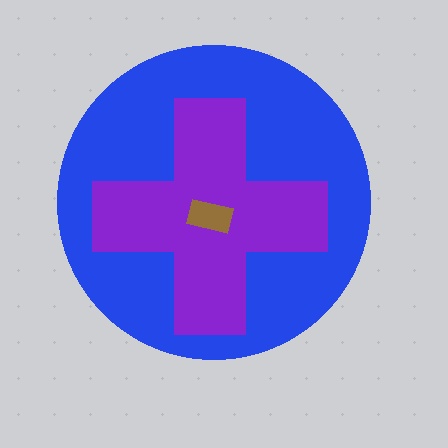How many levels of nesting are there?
3.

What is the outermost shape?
The blue circle.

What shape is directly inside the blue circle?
The purple cross.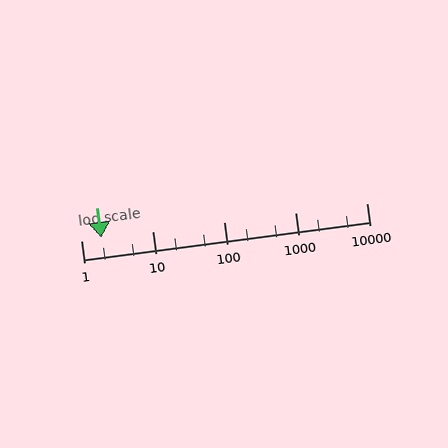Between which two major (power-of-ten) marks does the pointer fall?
The pointer is between 1 and 10.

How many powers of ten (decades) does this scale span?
The scale spans 4 decades, from 1 to 10000.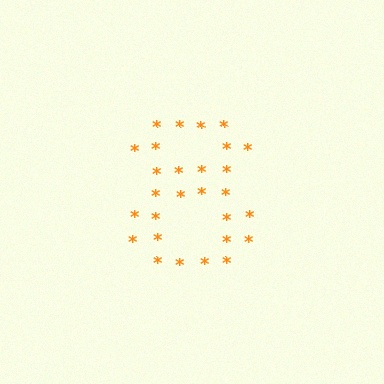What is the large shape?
The large shape is the digit 8.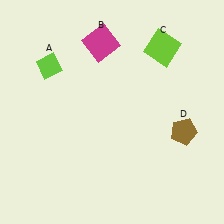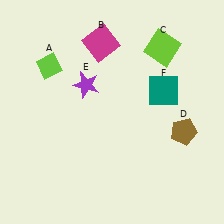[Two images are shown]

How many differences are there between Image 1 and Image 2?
There are 2 differences between the two images.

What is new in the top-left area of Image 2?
A purple star (E) was added in the top-left area of Image 2.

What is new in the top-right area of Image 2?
A teal square (F) was added in the top-right area of Image 2.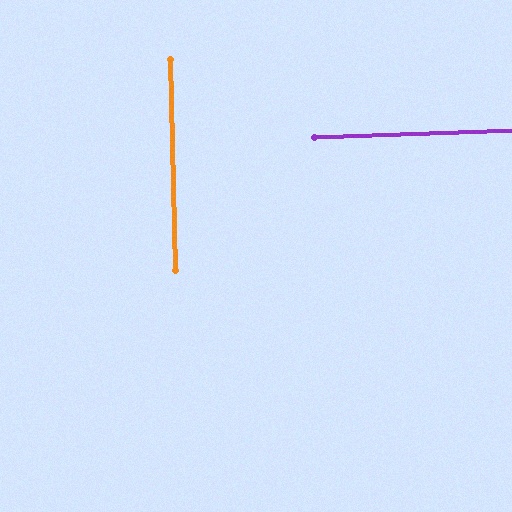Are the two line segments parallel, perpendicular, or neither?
Perpendicular — they meet at approximately 89°.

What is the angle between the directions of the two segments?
Approximately 89 degrees.